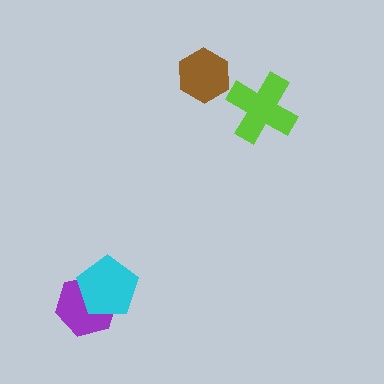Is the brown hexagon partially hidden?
No, no other shape covers it.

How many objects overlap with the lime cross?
0 objects overlap with the lime cross.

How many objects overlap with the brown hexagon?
0 objects overlap with the brown hexagon.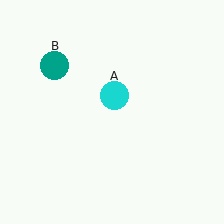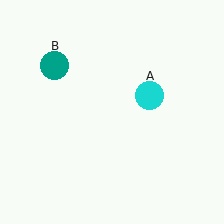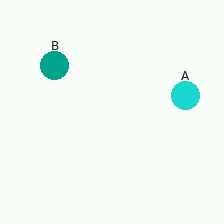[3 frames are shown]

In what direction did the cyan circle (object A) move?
The cyan circle (object A) moved right.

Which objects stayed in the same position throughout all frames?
Teal circle (object B) remained stationary.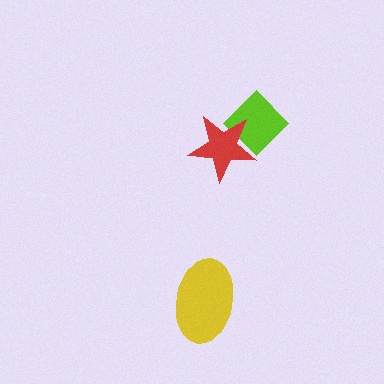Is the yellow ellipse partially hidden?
No, no other shape covers it.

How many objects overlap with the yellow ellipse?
0 objects overlap with the yellow ellipse.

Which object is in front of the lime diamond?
The red star is in front of the lime diamond.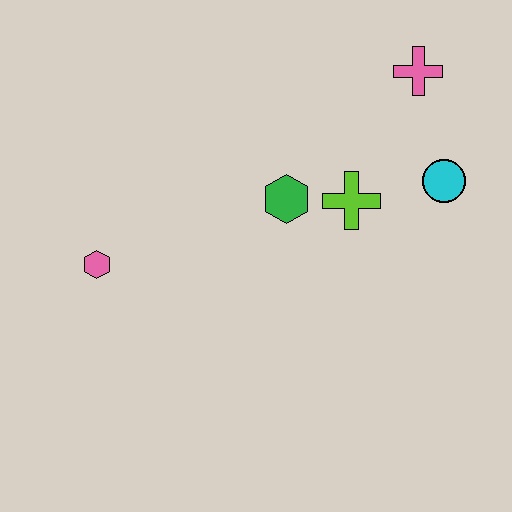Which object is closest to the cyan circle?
The lime cross is closest to the cyan circle.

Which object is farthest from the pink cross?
The pink hexagon is farthest from the pink cross.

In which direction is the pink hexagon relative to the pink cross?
The pink hexagon is to the left of the pink cross.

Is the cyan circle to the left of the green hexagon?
No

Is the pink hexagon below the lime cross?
Yes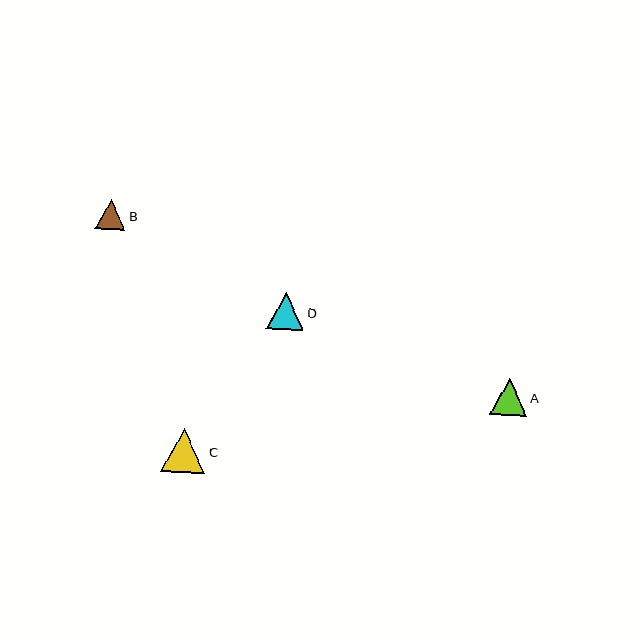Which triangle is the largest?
Triangle C is the largest with a size of approximately 44 pixels.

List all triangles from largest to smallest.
From largest to smallest: C, A, D, B.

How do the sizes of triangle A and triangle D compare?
Triangle A and triangle D are approximately the same size.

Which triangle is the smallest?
Triangle B is the smallest with a size of approximately 30 pixels.